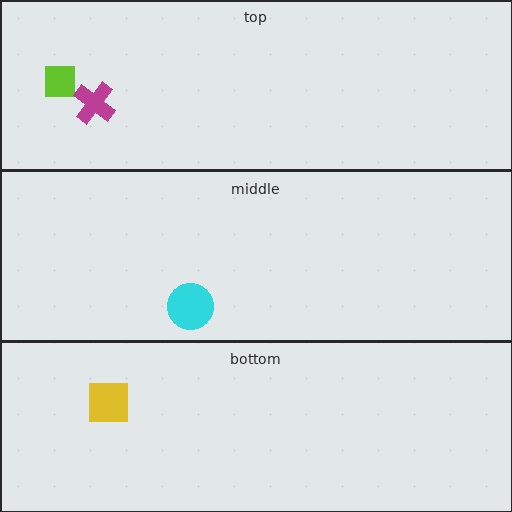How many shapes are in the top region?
2.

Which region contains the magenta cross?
The top region.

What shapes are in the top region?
The lime square, the magenta cross.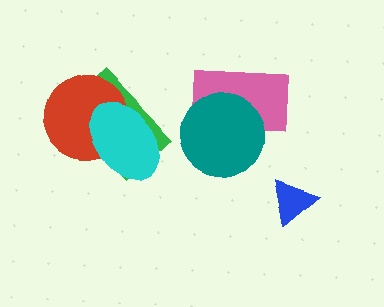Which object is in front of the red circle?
The cyan ellipse is in front of the red circle.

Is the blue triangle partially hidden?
No, no other shape covers it.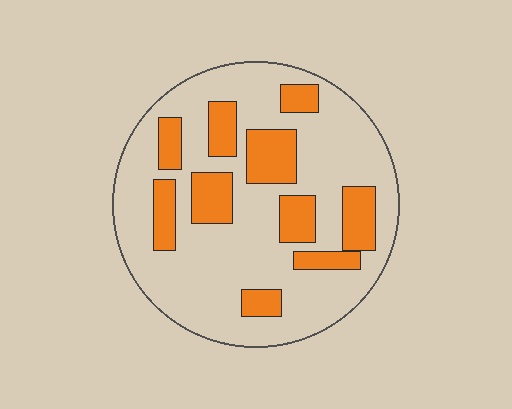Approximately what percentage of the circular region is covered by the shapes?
Approximately 25%.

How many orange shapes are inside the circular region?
10.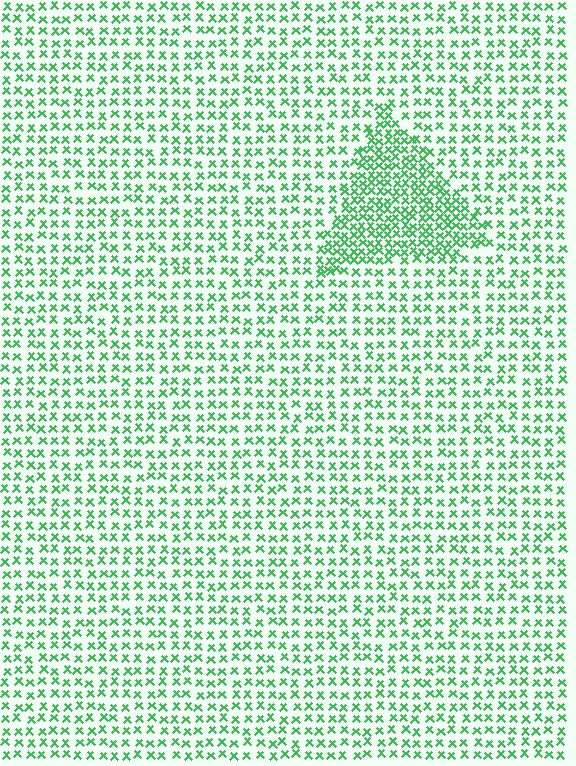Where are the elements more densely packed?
The elements are more densely packed inside the triangle boundary.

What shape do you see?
I see a triangle.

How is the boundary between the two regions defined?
The boundary is defined by a change in element density (approximately 2.0x ratio). All elements are the same color, size, and shape.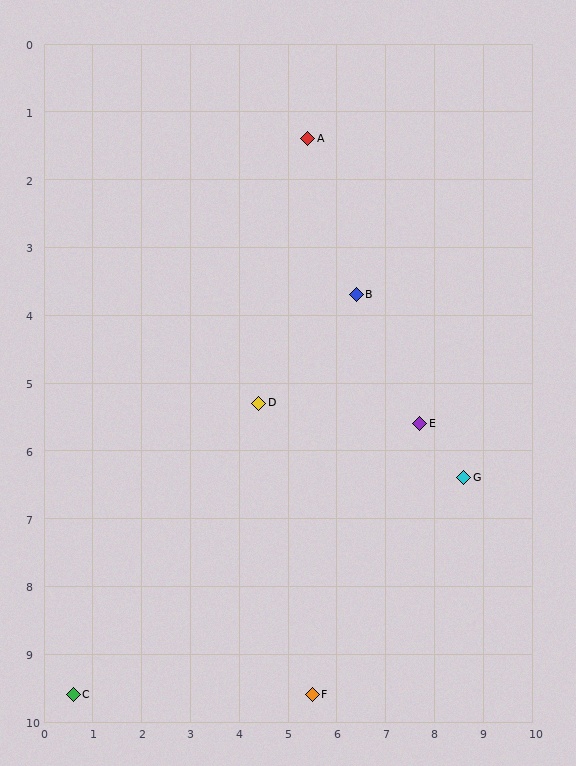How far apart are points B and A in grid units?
Points B and A are about 2.5 grid units apart.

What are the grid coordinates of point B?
Point B is at approximately (6.4, 3.7).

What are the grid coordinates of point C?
Point C is at approximately (0.6, 9.6).